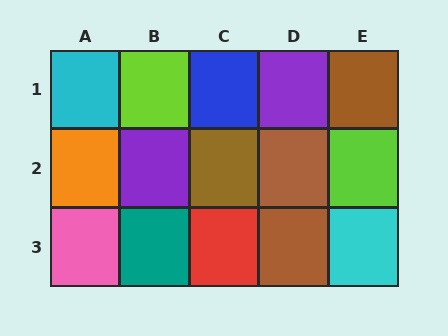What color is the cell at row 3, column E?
Cyan.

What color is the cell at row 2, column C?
Brown.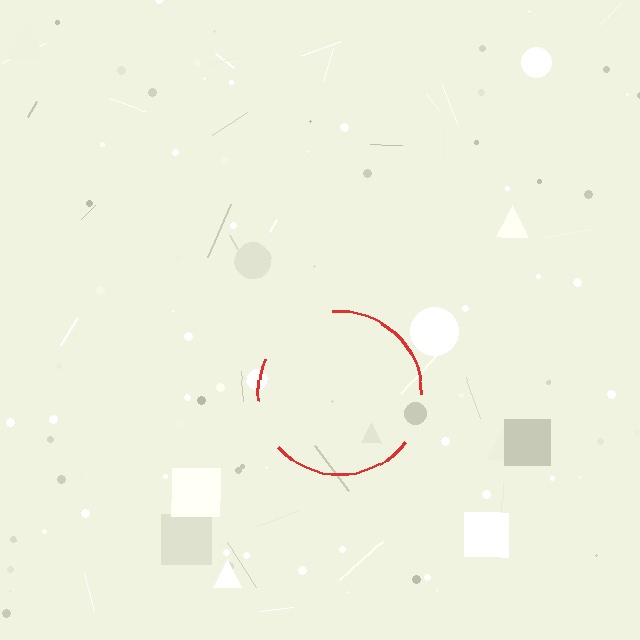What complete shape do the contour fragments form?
The contour fragments form a circle.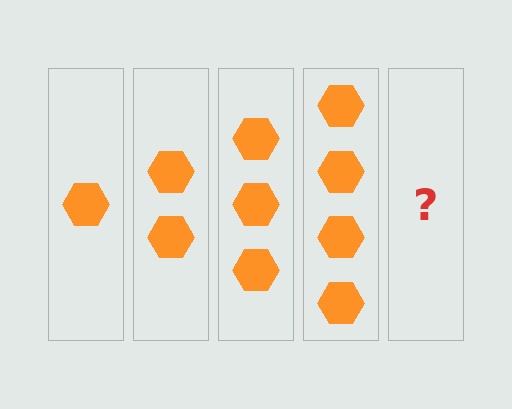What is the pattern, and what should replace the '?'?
The pattern is that each step adds one more hexagon. The '?' should be 5 hexagons.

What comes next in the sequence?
The next element should be 5 hexagons.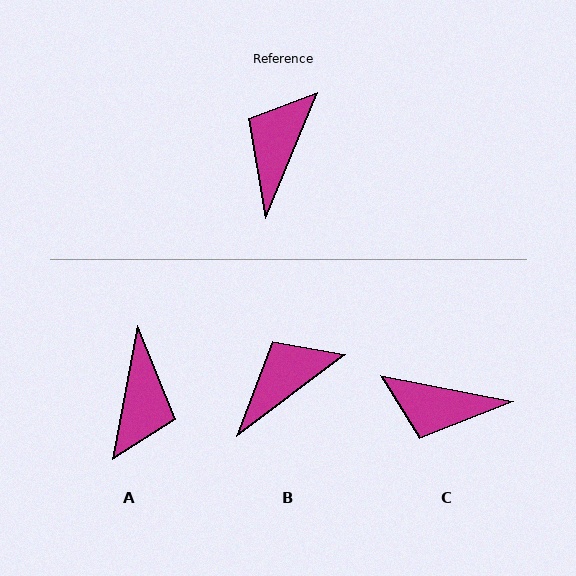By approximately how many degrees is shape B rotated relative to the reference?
Approximately 31 degrees clockwise.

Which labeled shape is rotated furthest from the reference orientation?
A, about 168 degrees away.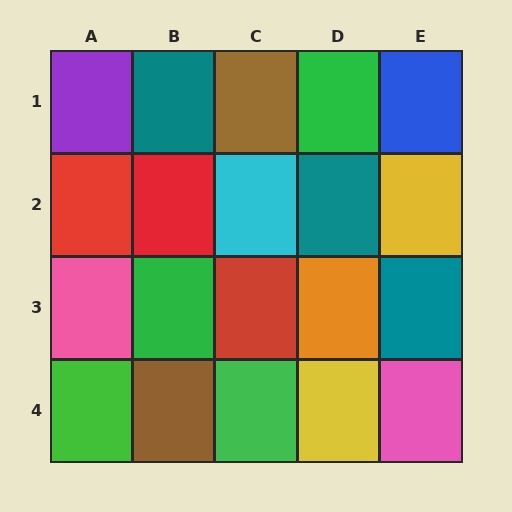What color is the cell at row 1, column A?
Purple.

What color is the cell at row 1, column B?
Teal.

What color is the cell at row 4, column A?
Green.